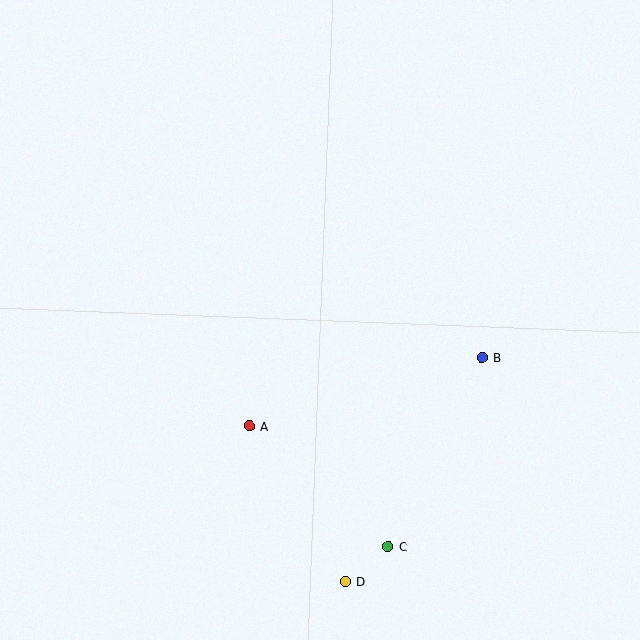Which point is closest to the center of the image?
Point A at (249, 426) is closest to the center.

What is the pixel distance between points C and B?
The distance between C and B is 211 pixels.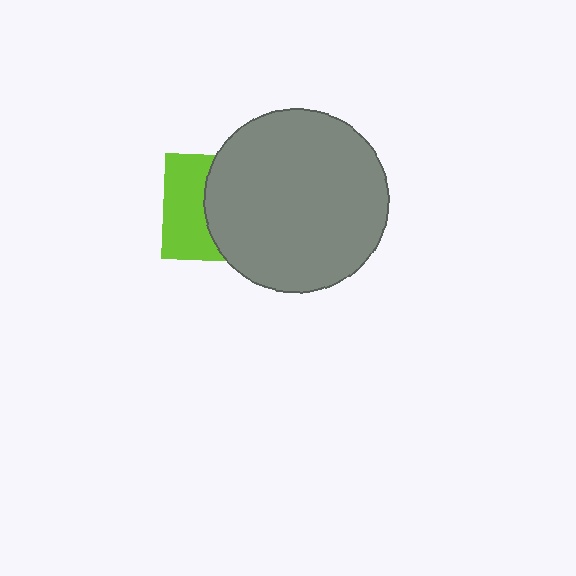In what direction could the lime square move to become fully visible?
The lime square could move left. That would shift it out from behind the gray circle entirely.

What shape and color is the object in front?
The object in front is a gray circle.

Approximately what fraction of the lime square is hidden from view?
Roughly 56% of the lime square is hidden behind the gray circle.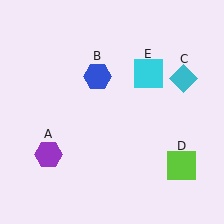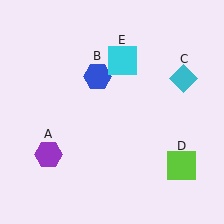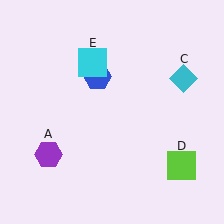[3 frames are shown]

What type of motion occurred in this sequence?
The cyan square (object E) rotated counterclockwise around the center of the scene.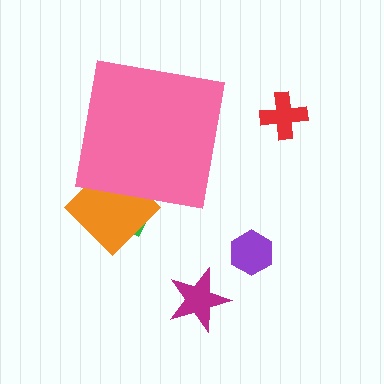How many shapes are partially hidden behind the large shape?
2 shapes are partially hidden.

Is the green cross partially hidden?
Yes, the green cross is partially hidden behind the pink square.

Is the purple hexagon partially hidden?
No, the purple hexagon is fully visible.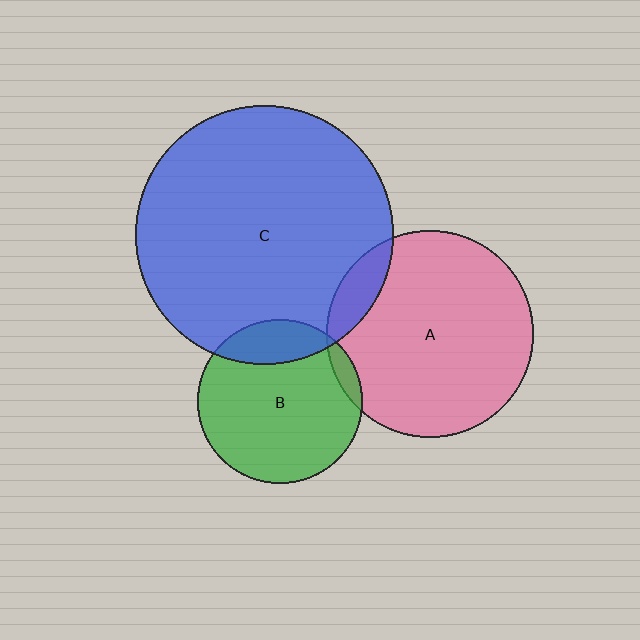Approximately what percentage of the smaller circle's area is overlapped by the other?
Approximately 20%.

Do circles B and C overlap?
Yes.